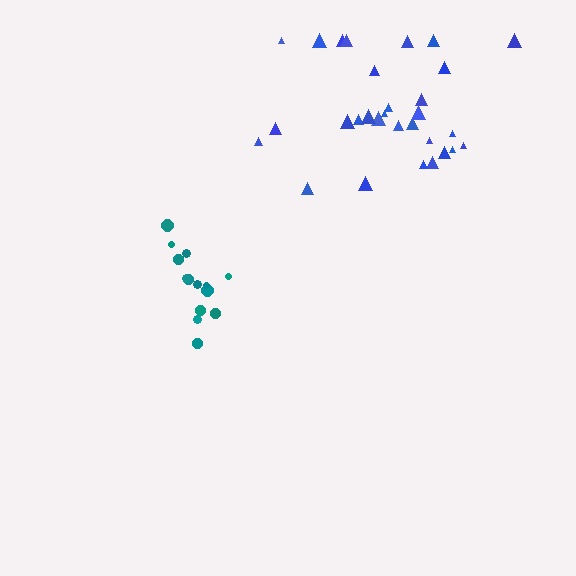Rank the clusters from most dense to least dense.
teal, blue.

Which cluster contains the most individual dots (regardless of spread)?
Blue (30).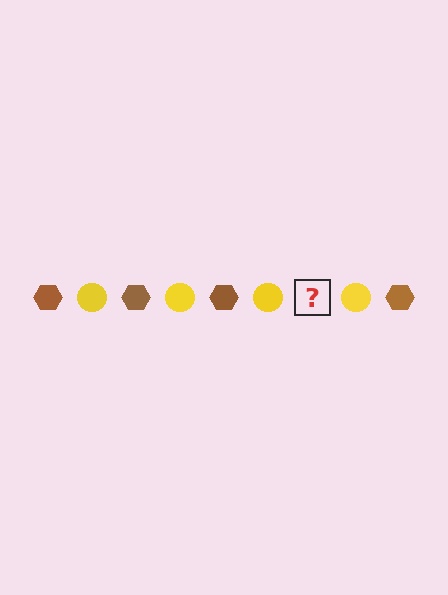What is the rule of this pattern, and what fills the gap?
The rule is that the pattern alternates between brown hexagon and yellow circle. The gap should be filled with a brown hexagon.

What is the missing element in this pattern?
The missing element is a brown hexagon.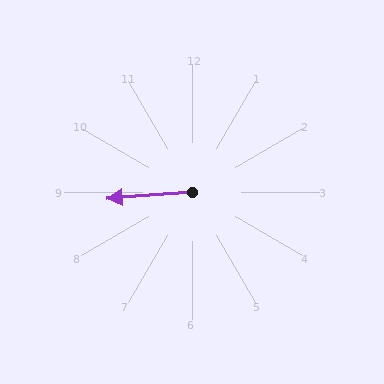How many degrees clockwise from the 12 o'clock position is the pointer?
Approximately 266 degrees.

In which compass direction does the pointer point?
West.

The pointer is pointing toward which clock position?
Roughly 9 o'clock.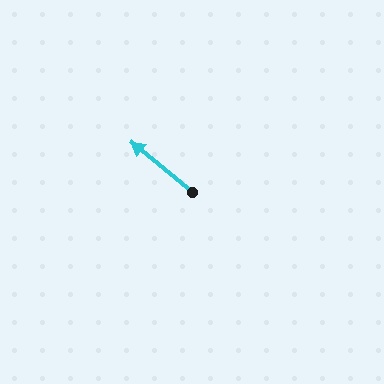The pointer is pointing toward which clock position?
Roughly 10 o'clock.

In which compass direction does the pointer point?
Northwest.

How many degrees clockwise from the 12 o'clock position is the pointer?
Approximately 309 degrees.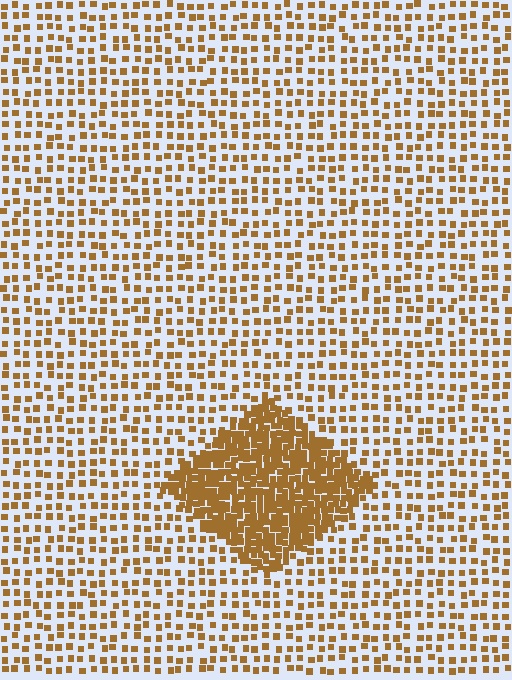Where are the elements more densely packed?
The elements are more densely packed inside the diamond boundary.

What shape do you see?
I see a diamond.